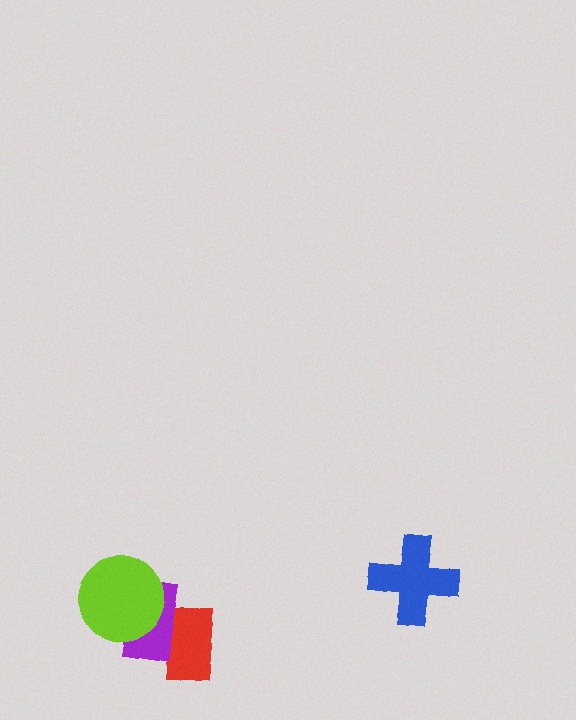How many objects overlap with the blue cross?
0 objects overlap with the blue cross.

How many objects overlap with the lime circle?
1 object overlaps with the lime circle.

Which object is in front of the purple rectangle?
The lime circle is in front of the purple rectangle.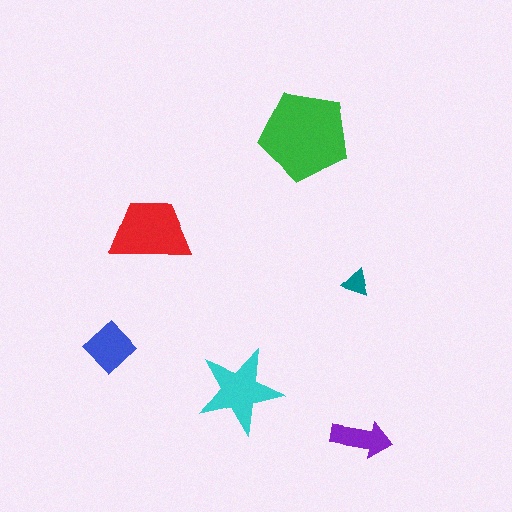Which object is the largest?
The green pentagon.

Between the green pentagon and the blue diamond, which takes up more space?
The green pentagon.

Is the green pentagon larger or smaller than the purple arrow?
Larger.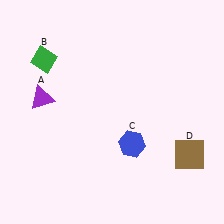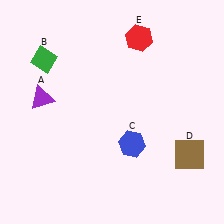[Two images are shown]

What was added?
A red hexagon (E) was added in Image 2.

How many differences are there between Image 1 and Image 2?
There is 1 difference between the two images.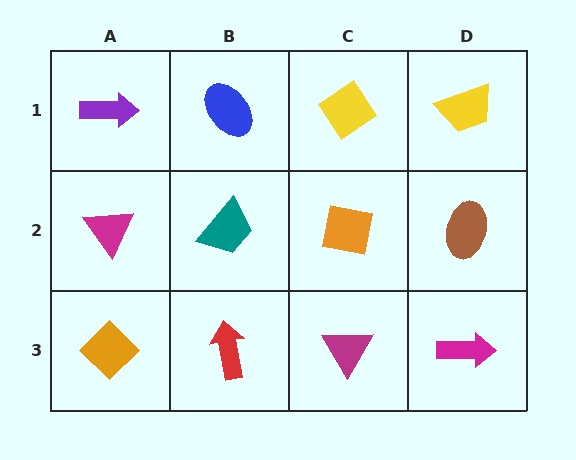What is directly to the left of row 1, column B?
A purple arrow.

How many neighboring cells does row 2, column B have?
4.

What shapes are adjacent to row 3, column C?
An orange square (row 2, column C), a red arrow (row 3, column B), a magenta arrow (row 3, column D).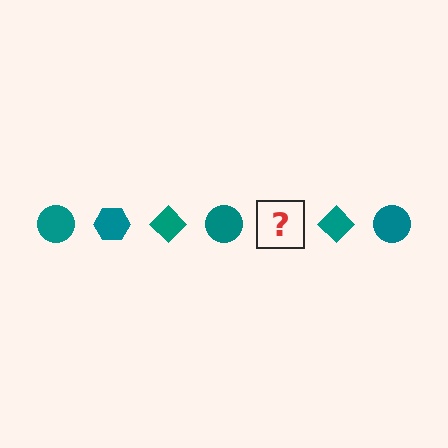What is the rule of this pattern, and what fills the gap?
The rule is that the pattern cycles through circle, hexagon, diamond shapes in teal. The gap should be filled with a teal hexagon.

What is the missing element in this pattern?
The missing element is a teal hexagon.